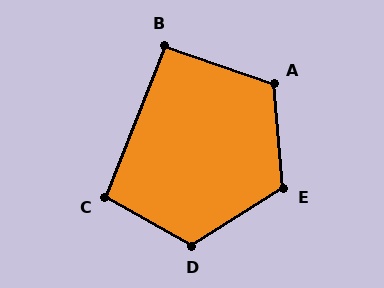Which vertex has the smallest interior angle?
B, at approximately 92 degrees.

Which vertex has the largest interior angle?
D, at approximately 119 degrees.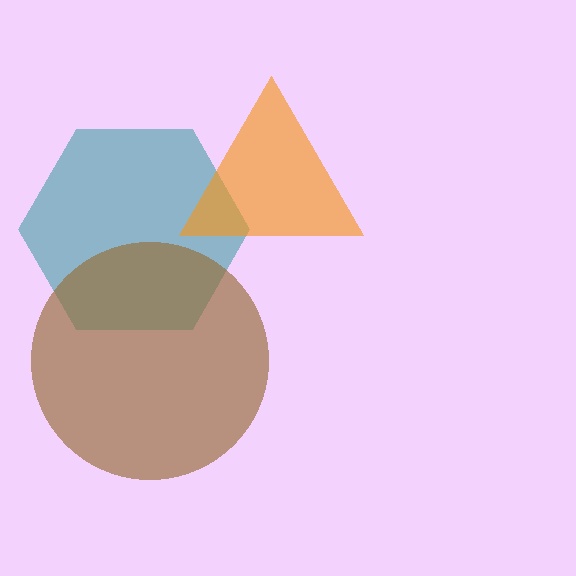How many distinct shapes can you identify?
There are 3 distinct shapes: a teal hexagon, a brown circle, an orange triangle.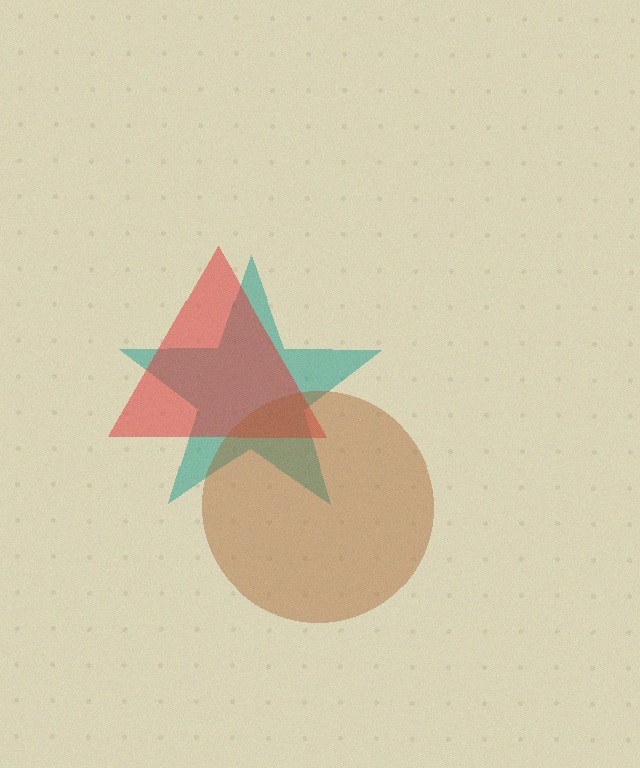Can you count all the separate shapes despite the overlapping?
Yes, there are 3 separate shapes.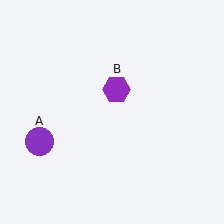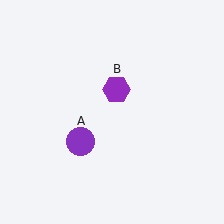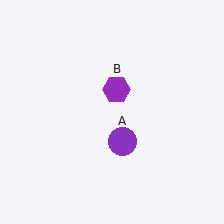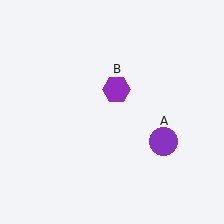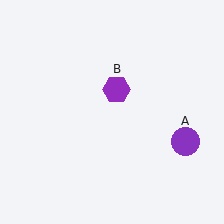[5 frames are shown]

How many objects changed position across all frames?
1 object changed position: purple circle (object A).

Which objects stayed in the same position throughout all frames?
Purple hexagon (object B) remained stationary.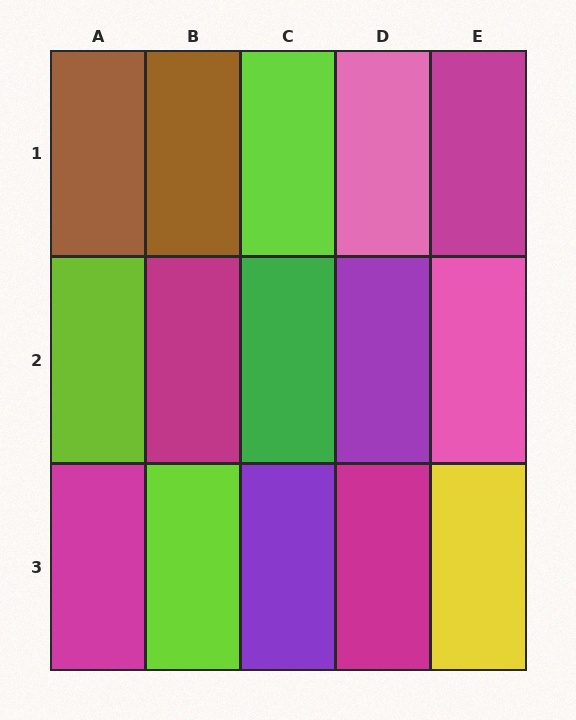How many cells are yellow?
1 cell is yellow.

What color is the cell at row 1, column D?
Pink.